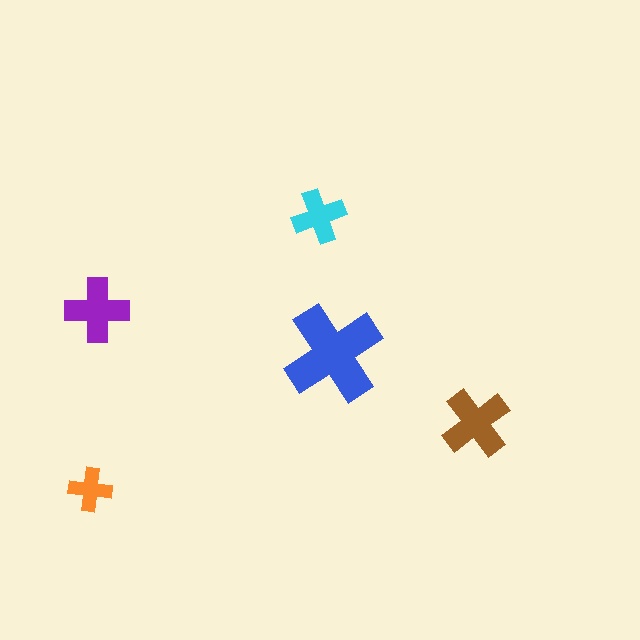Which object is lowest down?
The orange cross is bottommost.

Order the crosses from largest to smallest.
the blue one, the brown one, the purple one, the cyan one, the orange one.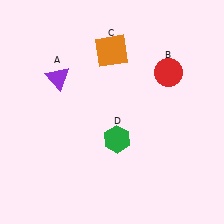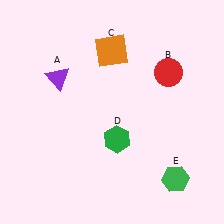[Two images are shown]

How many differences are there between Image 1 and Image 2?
There is 1 difference between the two images.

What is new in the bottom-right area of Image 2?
A green hexagon (E) was added in the bottom-right area of Image 2.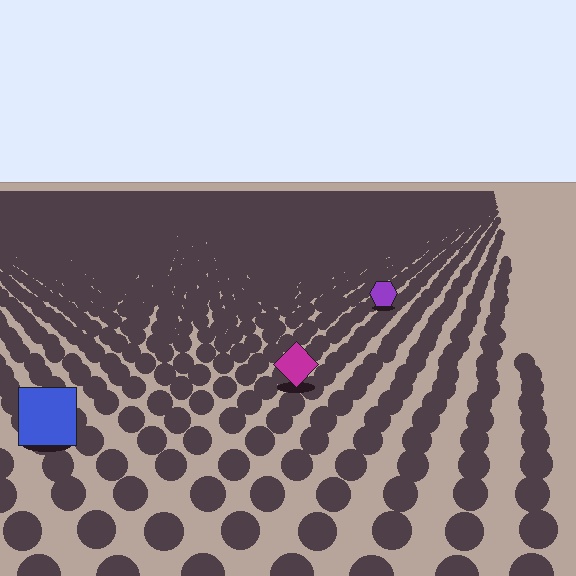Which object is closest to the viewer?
The blue square is closest. The texture marks near it are larger and more spread out.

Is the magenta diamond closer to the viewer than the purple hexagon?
Yes. The magenta diamond is closer — you can tell from the texture gradient: the ground texture is coarser near it.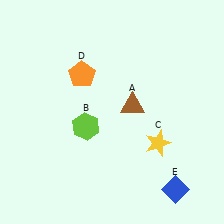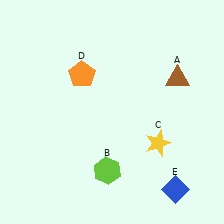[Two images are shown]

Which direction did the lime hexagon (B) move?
The lime hexagon (B) moved down.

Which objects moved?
The objects that moved are: the brown triangle (A), the lime hexagon (B).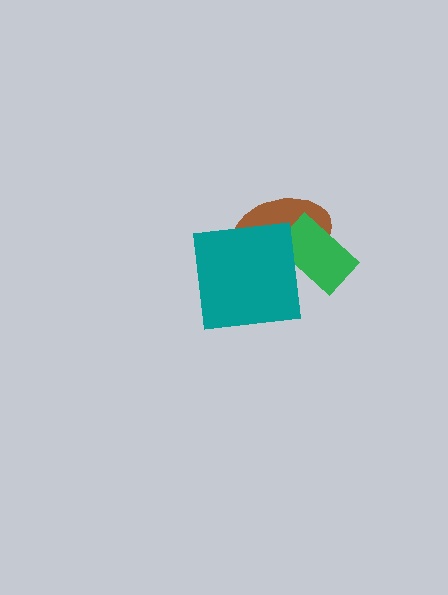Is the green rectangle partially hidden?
Yes, it is partially covered by another shape.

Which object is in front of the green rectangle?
The teal square is in front of the green rectangle.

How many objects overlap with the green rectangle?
2 objects overlap with the green rectangle.